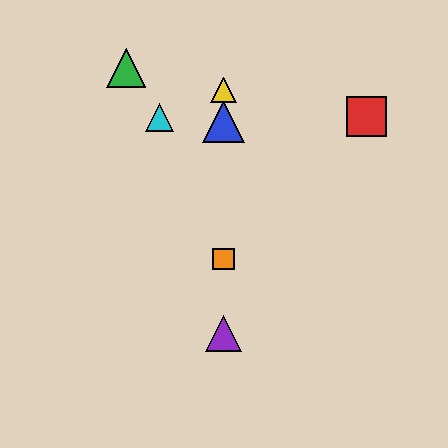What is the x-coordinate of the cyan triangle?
The cyan triangle is at x≈159.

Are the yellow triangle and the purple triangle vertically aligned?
Yes, both are at x≈223.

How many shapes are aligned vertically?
4 shapes (the blue triangle, the yellow triangle, the purple triangle, the orange square) are aligned vertically.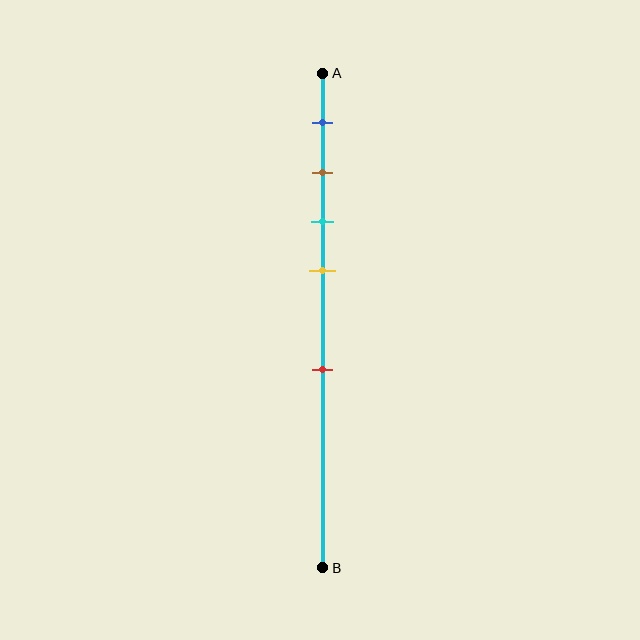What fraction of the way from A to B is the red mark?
The red mark is approximately 60% (0.6) of the way from A to B.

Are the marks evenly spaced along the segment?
No, the marks are not evenly spaced.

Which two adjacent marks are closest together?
The brown and cyan marks are the closest adjacent pair.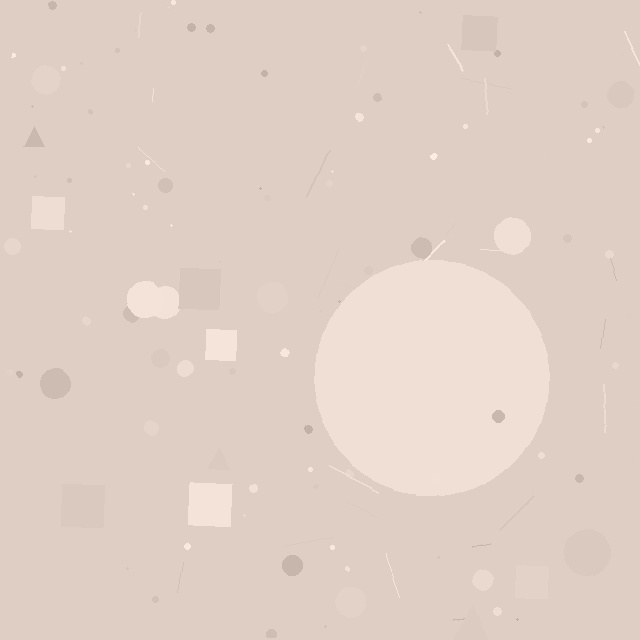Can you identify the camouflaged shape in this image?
The camouflaged shape is a circle.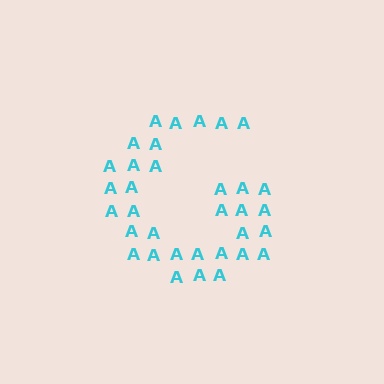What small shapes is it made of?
It is made of small letter A's.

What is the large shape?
The large shape is the letter G.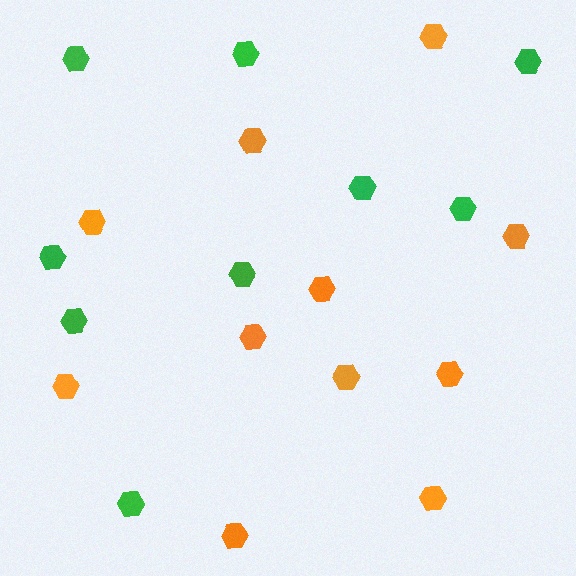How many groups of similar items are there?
There are 2 groups: one group of orange hexagons (11) and one group of green hexagons (9).